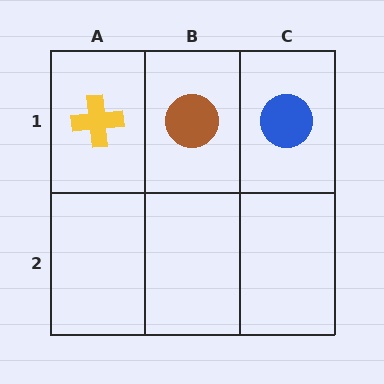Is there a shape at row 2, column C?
No, that cell is empty.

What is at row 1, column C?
A blue circle.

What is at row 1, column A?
A yellow cross.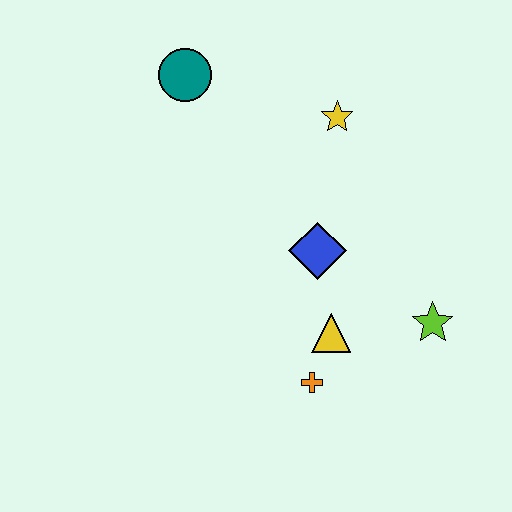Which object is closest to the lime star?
The yellow triangle is closest to the lime star.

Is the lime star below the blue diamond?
Yes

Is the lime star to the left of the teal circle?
No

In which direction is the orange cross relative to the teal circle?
The orange cross is below the teal circle.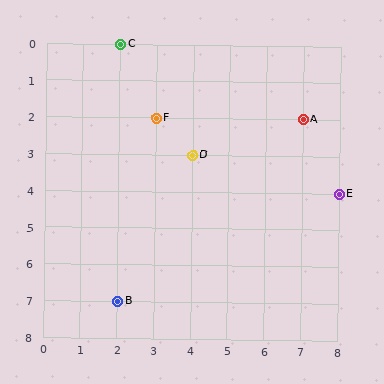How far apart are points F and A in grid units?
Points F and A are 4 columns apart.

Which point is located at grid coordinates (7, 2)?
Point A is at (7, 2).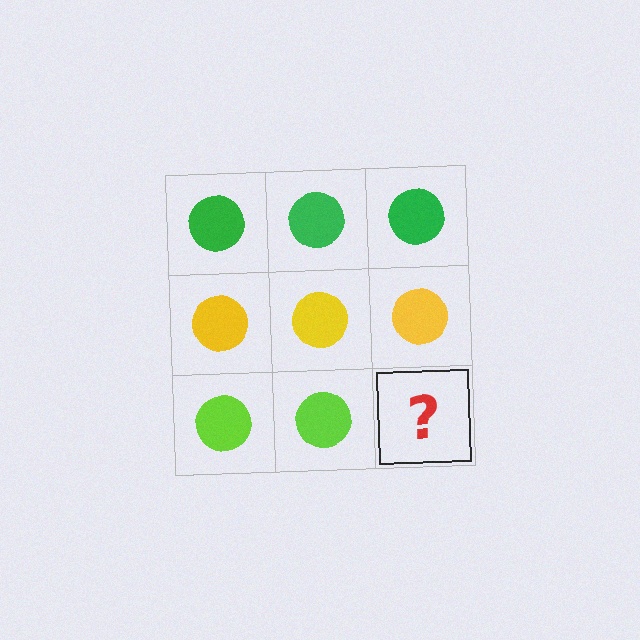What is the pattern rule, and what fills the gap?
The rule is that each row has a consistent color. The gap should be filled with a lime circle.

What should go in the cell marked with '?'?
The missing cell should contain a lime circle.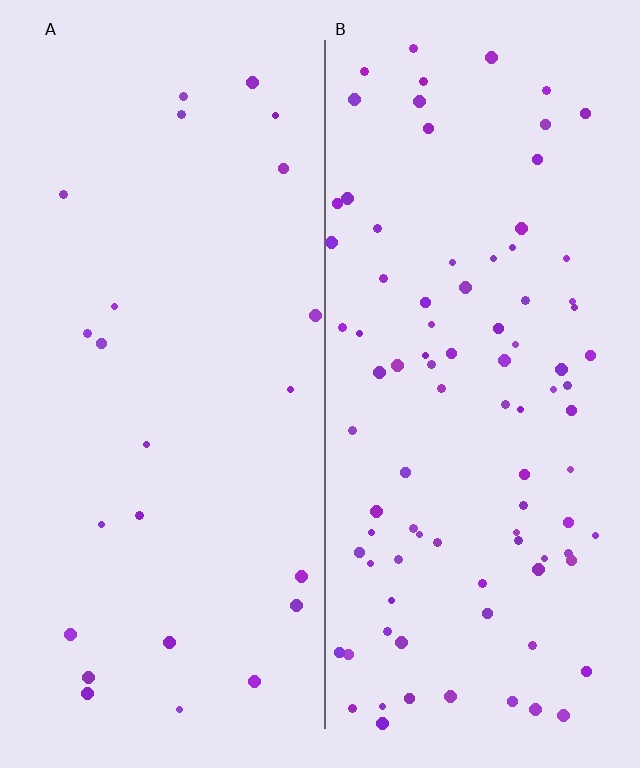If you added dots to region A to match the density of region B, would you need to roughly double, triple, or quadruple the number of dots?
Approximately quadruple.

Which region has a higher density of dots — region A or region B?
B (the right).